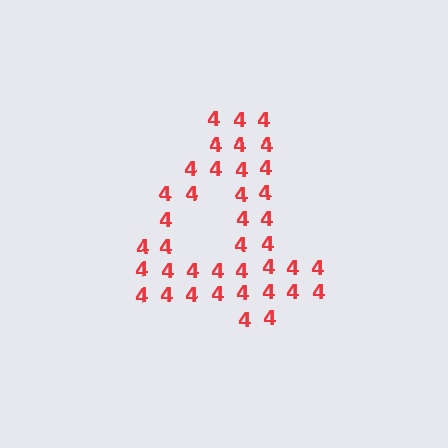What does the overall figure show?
The overall figure shows the digit 4.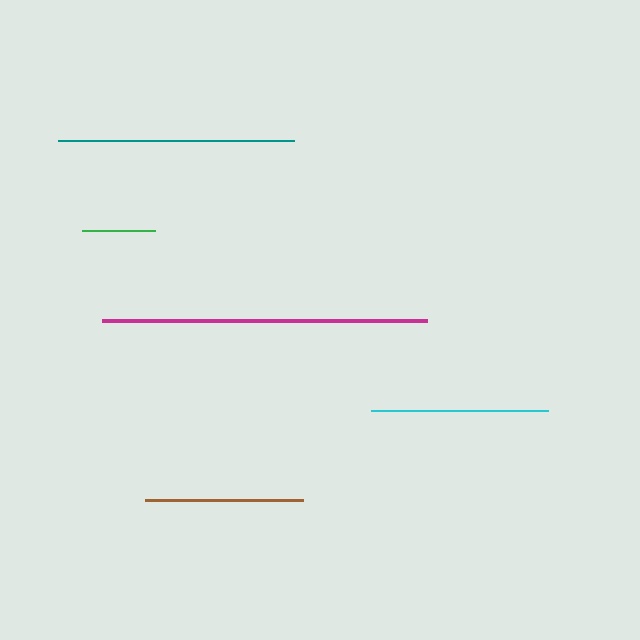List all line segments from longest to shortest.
From longest to shortest: magenta, teal, cyan, brown, green.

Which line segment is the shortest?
The green line is the shortest at approximately 73 pixels.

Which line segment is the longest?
The magenta line is the longest at approximately 324 pixels.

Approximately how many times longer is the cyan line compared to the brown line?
The cyan line is approximately 1.1 times the length of the brown line.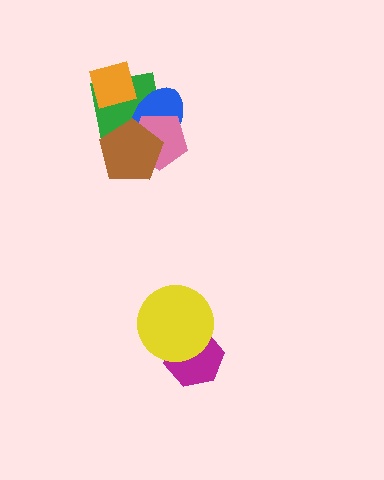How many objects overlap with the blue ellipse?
4 objects overlap with the blue ellipse.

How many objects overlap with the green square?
4 objects overlap with the green square.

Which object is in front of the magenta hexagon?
The yellow circle is in front of the magenta hexagon.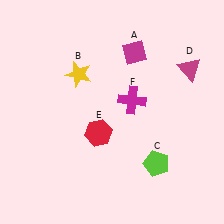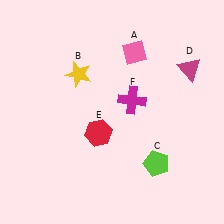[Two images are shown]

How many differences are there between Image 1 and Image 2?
There is 1 difference between the two images.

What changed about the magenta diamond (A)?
In Image 1, A is magenta. In Image 2, it changed to pink.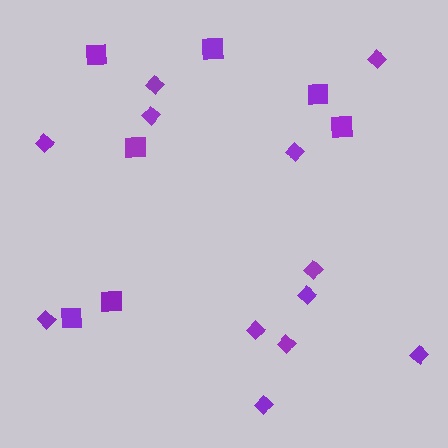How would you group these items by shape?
There are 2 groups: one group of diamonds (12) and one group of squares (7).